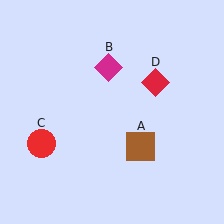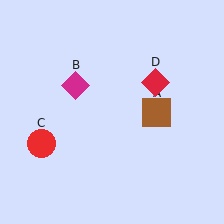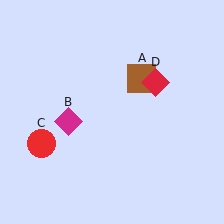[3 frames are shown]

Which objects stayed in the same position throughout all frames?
Red circle (object C) and red diamond (object D) remained stationary.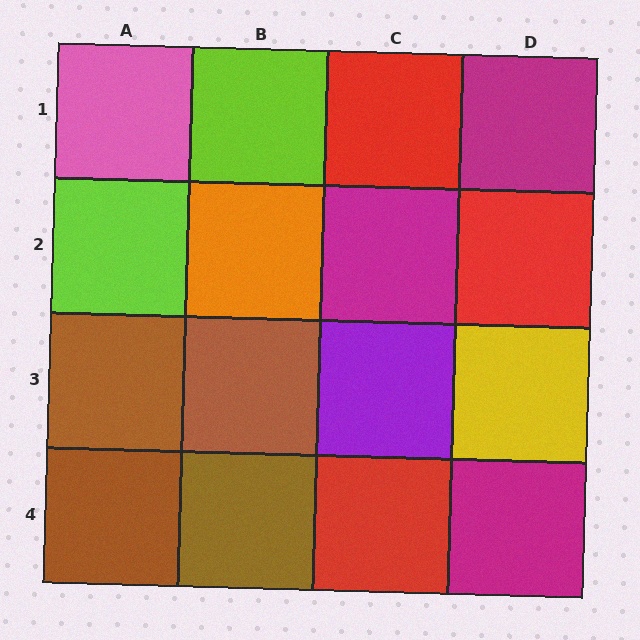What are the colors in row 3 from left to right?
Brown, brown, purple, yellow.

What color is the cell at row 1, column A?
Pink.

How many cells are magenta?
3 cells are magenta.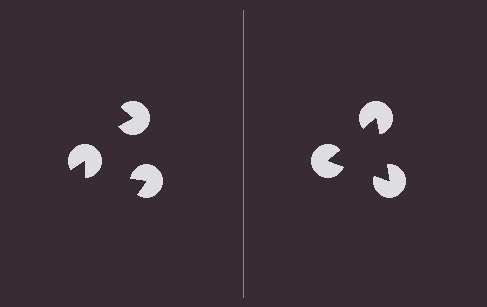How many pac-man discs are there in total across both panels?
6 — 3 on each side.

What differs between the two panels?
The pac-man discs are positioned identically on both sides; only the wedge orientations differ. On the right they align to a triangle; on the left they are misaligned.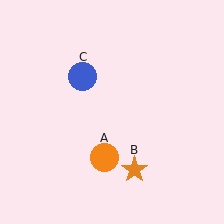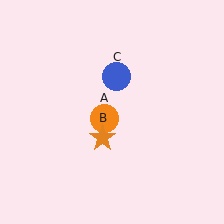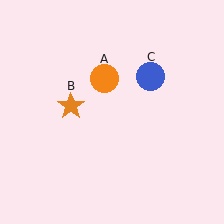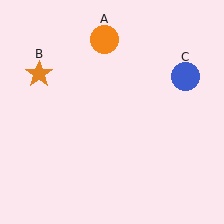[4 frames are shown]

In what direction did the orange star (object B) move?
The orange star (object B) moved up and to the left.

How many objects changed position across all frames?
3 objects changed position: orange circle (object A), orange star (object B), blue circle (object C).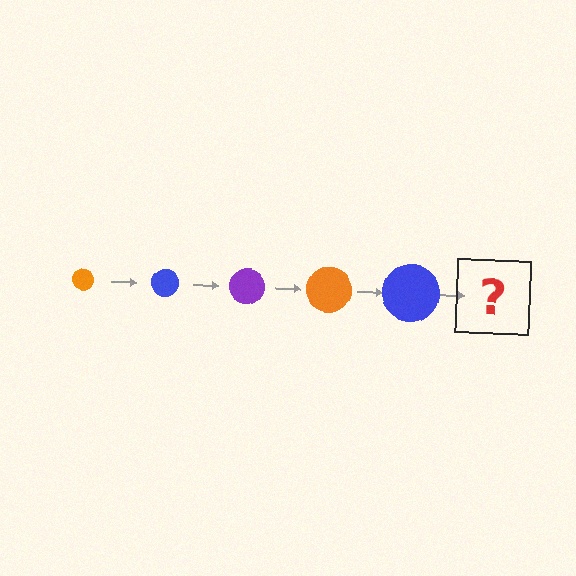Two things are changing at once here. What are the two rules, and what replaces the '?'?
The two rules are that the circle grows larger each step and the color cycles through orange, blue, and purple. The '?' should be a purple circle, larger than the previous one.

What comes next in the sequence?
The next element should be a purple circle, larger than the previous one.